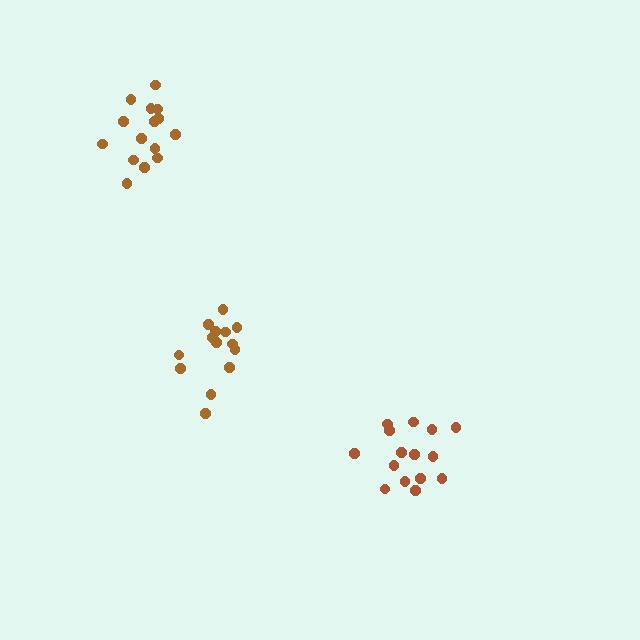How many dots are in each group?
Group 1: 15 dots, Group 2: 15 dots, Group 3: 14 dots (44 total).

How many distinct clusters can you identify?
There are 3 distinct clusters.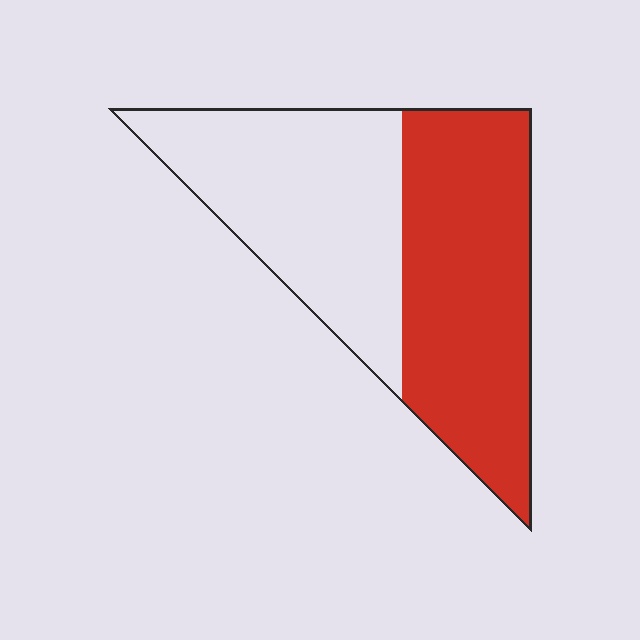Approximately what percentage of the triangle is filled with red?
Approximately 50%.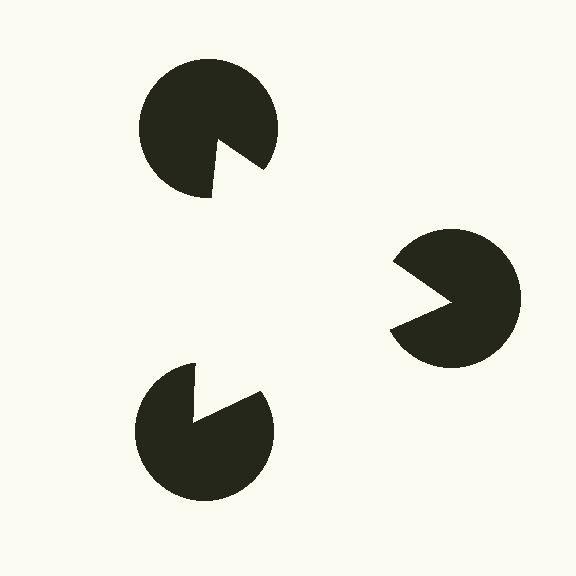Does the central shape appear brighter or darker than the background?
It typically appears slightly brighter than the background, even though no actual brightness change is drawn.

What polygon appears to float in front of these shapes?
An illusory triangle — its edges are inferred from the aligned wedge cuts in the pac-man discs, not physically drawn.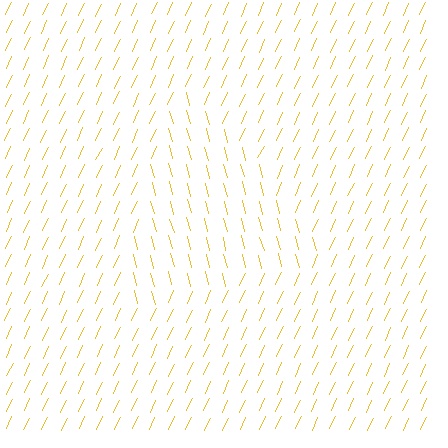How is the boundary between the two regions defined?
The boundary is defined purely by a change in line orientation (approximately 40 degrees difference). All lines are the same color and thickness.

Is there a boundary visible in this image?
Yes, there is a texture boundary formed by a change in line orientation.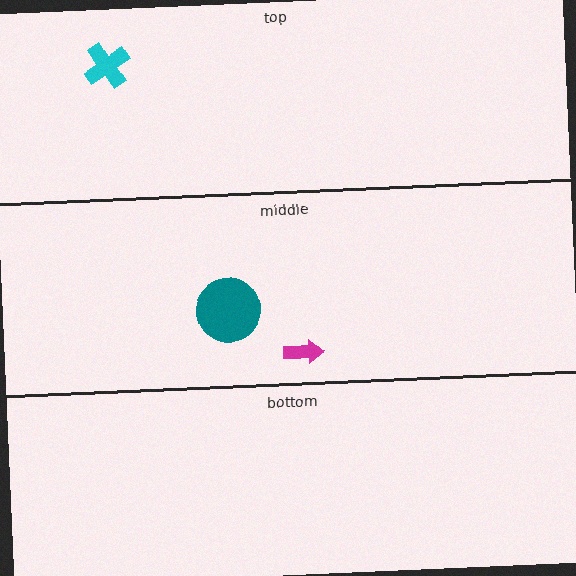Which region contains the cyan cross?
The top region.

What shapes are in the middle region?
The magenta arrow, the teal circle.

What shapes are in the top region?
The cyan cross.